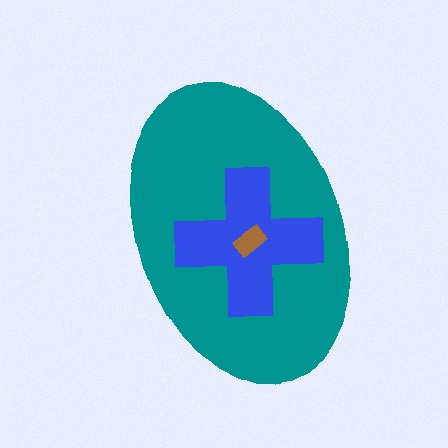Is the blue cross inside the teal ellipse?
Yes.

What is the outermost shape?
The teal ellipse.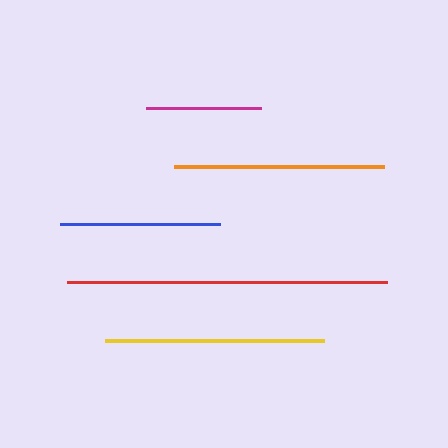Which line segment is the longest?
The red line is the longest at approximately 319 pixels.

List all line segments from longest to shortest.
From longest to shortest: red, yellow, orange, blue, magenta.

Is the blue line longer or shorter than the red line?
The red line is longer than the blue line.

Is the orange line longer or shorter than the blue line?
The orange line is longer than the blue line.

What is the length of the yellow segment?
The yellow segment is approximately 219 pixels long.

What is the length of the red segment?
The red segment is approximately 319 pixels long.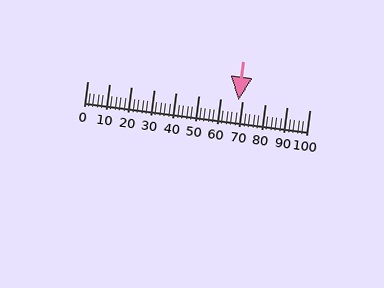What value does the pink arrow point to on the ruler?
The pink arrow points to approximately 68.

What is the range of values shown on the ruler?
The ruler shows values from 0 to 100.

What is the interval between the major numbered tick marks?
The major tick marks are spaced 10 units apart.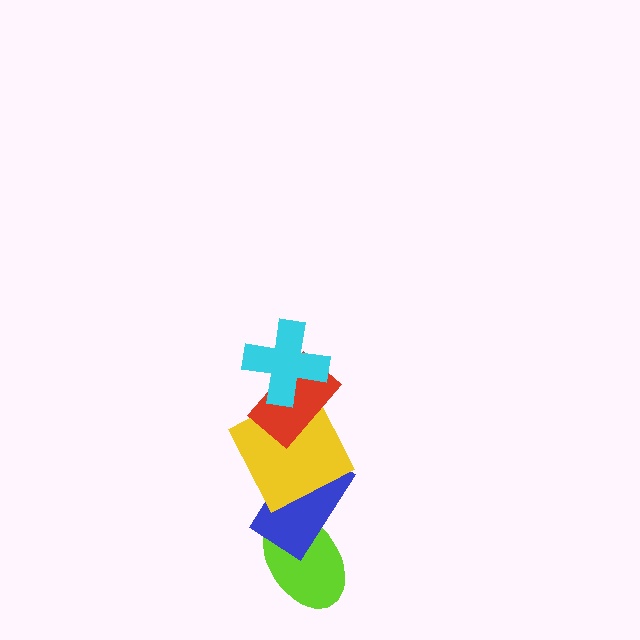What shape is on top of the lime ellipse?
The blue rectangle is on top of the lime ellipse.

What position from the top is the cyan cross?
The cyan cross is 1st from the top.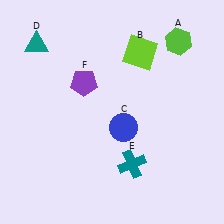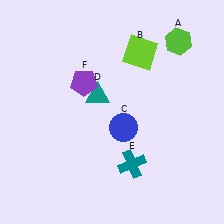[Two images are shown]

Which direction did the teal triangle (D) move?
The teal triangle (D) moved right.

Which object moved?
The teal triangle (D) moved right.